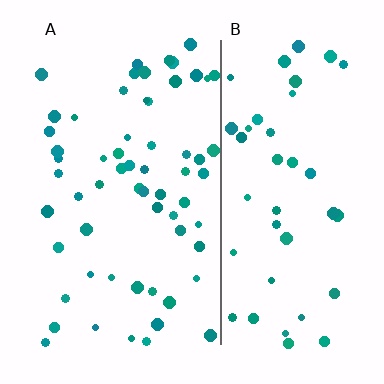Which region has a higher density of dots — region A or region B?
A (the left).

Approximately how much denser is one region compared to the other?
Approximately 1.4× — region A over region B.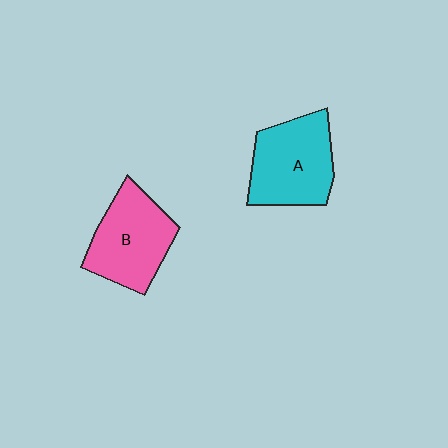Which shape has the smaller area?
Shape B (pink).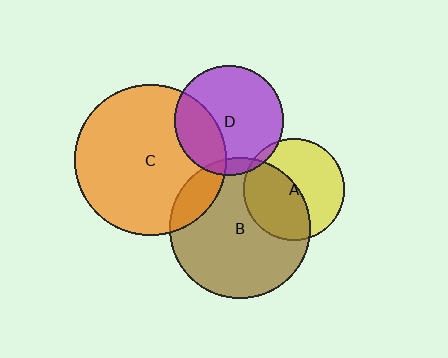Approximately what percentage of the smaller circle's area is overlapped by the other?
Approximately 45%.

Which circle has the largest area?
Circle C (orange).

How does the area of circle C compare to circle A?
Approximately 2.2 times.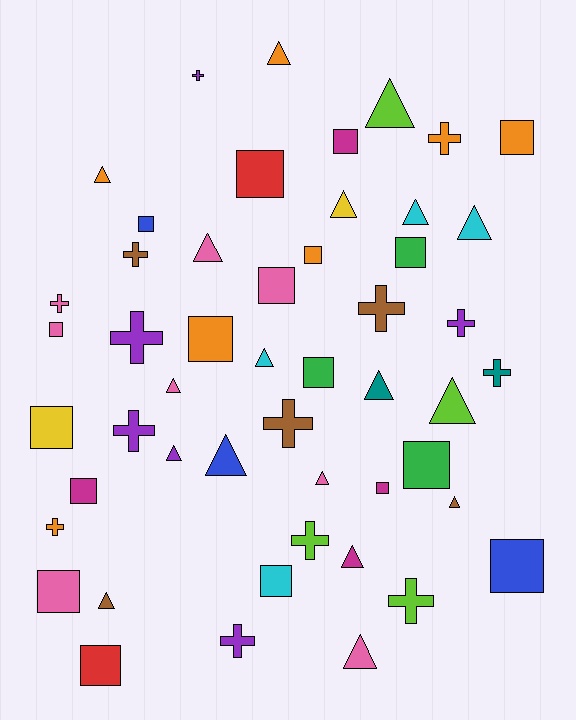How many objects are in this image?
There are 50 objects.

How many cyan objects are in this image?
There are 4 cyan objects.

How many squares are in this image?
There are 18 squares.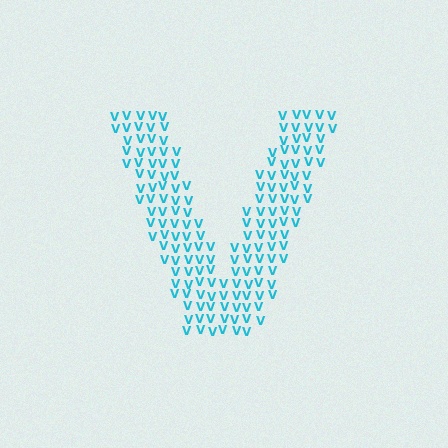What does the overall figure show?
The overall figure shows the letter V.